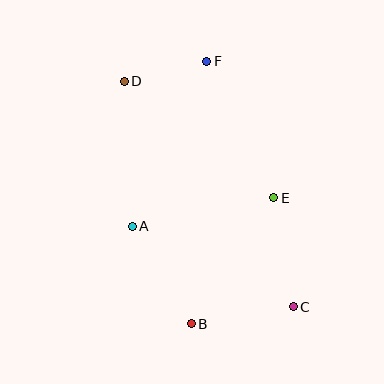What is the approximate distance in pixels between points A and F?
The distance between A and F is approximately 181 pixels.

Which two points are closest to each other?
Points D and F are closest to each other.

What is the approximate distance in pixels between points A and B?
The distance between A and B is approximately 114 pixels.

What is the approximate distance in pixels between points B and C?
The distance between B and C is approximately 104 pixels.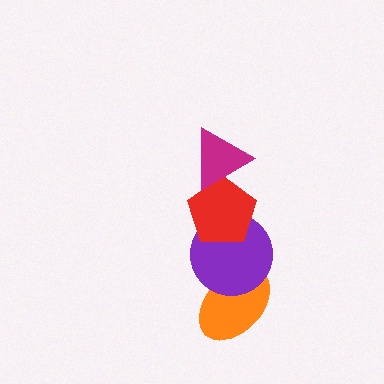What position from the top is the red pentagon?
The red pentagon is 2nd from the top.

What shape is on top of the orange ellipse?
The purple circle is on top of the orange ellipse.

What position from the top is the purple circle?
The purple circle is 3rd from the top.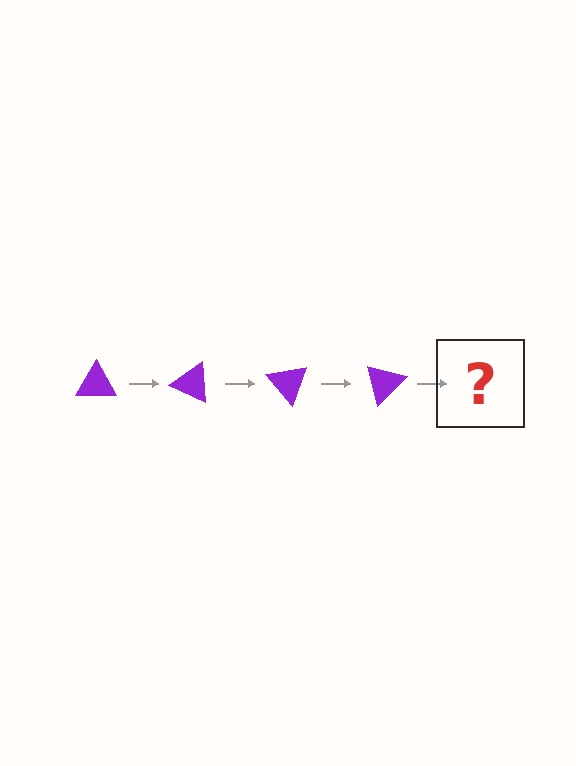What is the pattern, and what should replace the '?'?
The pattern is that the triangle rotates 25 degrees each step. The '?' should be a purple triangle rotated 100 degrees.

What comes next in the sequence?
The next element should be a purple triangle rotated 100 degrees.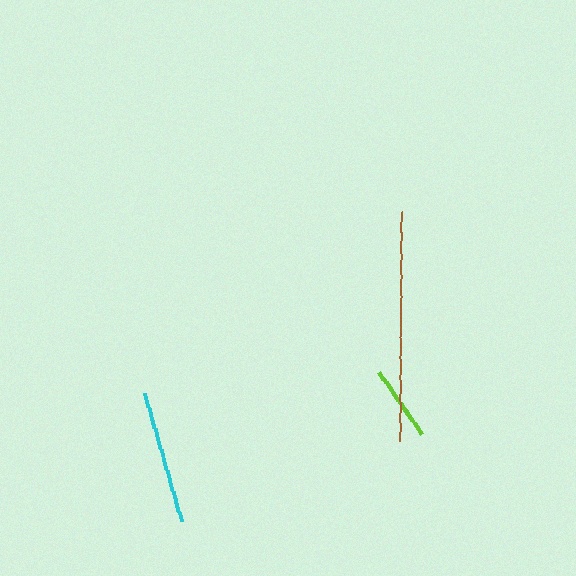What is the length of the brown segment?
The brown segment is approximately 230 pixels long.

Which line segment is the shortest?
The lime line is the shortest at approximately 76 pixels.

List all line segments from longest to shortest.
From longest to shortest: brown, cyan, lime.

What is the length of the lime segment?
The lime segment is approximately 76 pixels long.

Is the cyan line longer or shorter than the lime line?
The cyan line is longer than the lime line.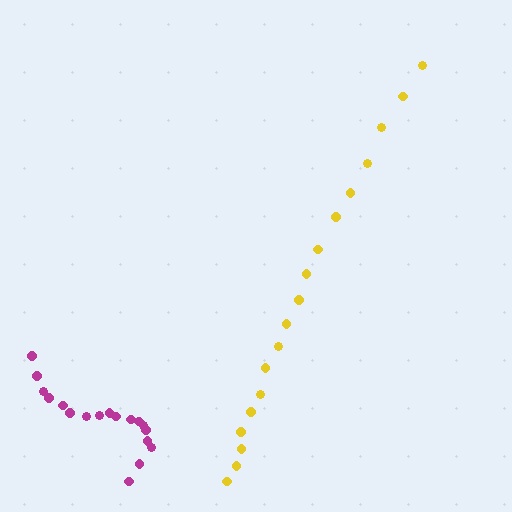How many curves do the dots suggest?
There are 2 distinct paths.